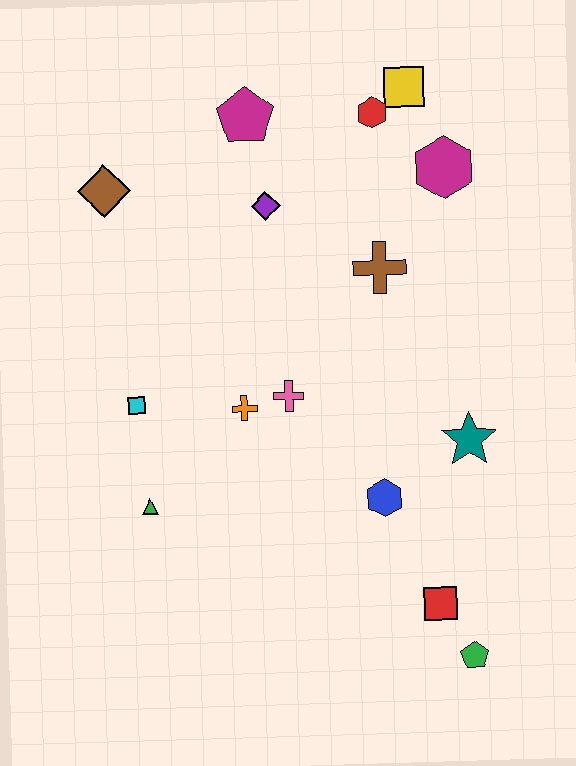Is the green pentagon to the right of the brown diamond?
Yes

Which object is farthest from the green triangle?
The yellow square is farthest from the green triangle.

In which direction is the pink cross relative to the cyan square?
The pink cross is to the right of the cyan square.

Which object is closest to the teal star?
The blue hexagon is closest to the teal star.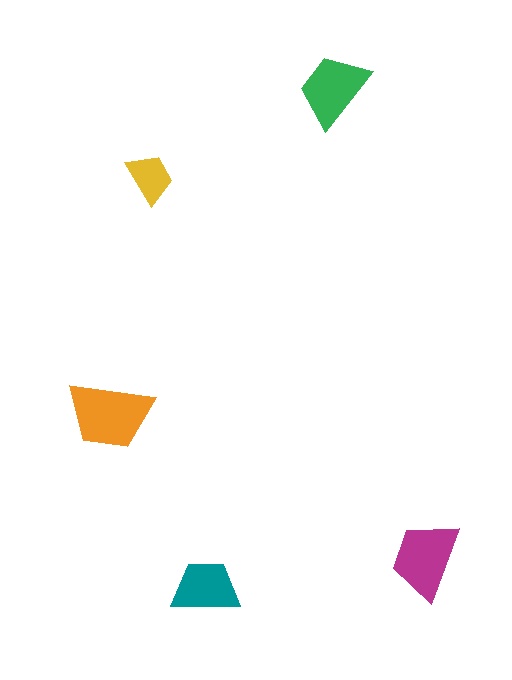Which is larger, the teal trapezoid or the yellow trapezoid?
The teal one.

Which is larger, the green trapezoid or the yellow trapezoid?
The green one.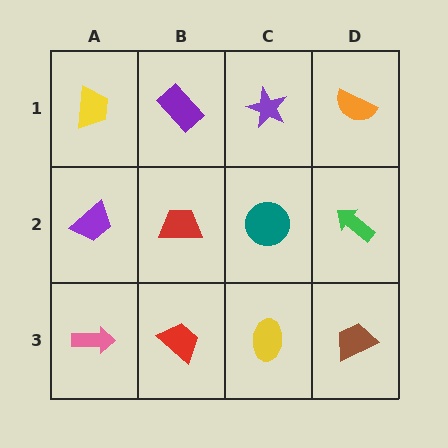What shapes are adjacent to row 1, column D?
A green arrow (row 2, column D), a purple star (row 1, column C).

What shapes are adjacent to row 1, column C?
A teal circle (row 2, column C), a purple rectangle (row 1, column B), an orange semicircle (row 1, column D).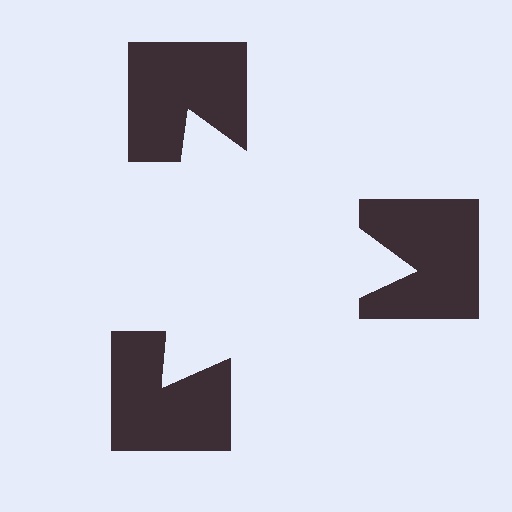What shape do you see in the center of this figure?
An illusory triangle — its edges are inferred from the aligned wedge cuts in the notched squares, not physically drawn.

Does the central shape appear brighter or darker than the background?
It typically appears slightly brighter than the background, even though no actual brightness change is drawn.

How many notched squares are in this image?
There are 3 — one at each vertex of the illusory triangle.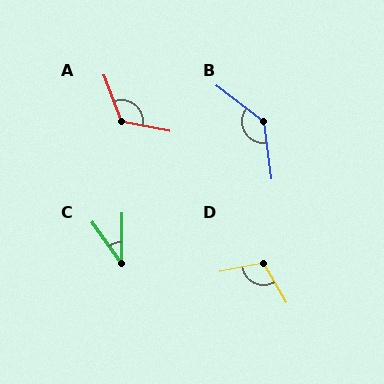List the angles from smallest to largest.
C (36°), D (109°), A (122°), B (135°).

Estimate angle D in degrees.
Approximately 109 degrees.